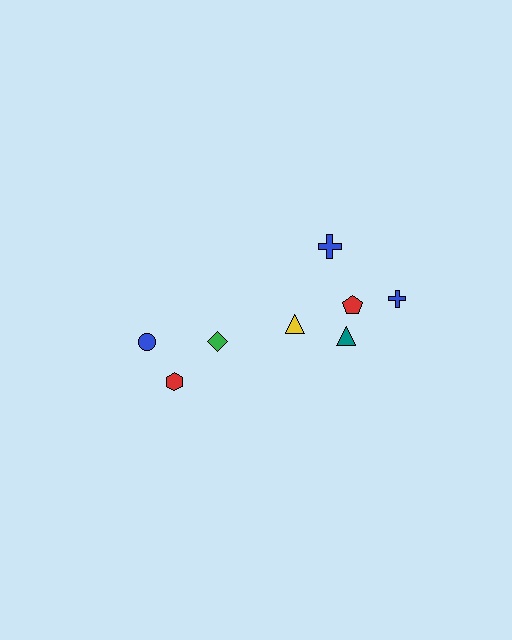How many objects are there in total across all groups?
There are 8 objects.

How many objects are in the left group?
There are 3 objects.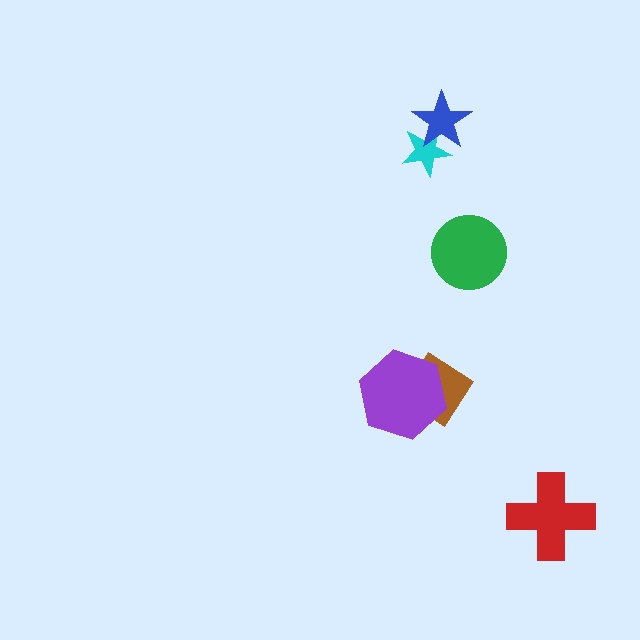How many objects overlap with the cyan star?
1 object overlaps with the cyan star.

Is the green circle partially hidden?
No, no other shape covers it.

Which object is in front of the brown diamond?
The purple hexagon is in front of the brown diamond.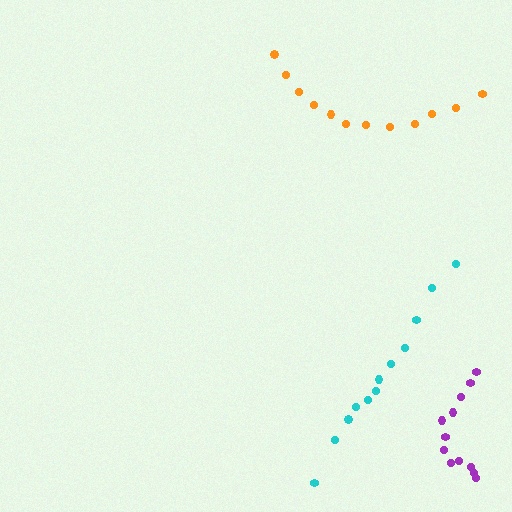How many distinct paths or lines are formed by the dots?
There are 3 distinct paths.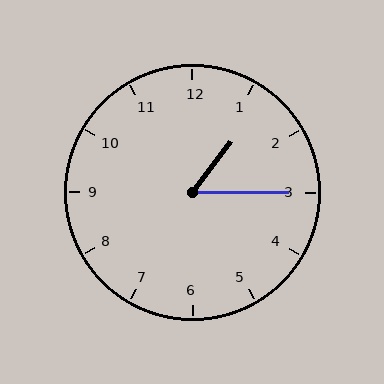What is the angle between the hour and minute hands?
Approximately 52 degrees.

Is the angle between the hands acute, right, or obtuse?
It is acute.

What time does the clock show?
1:15.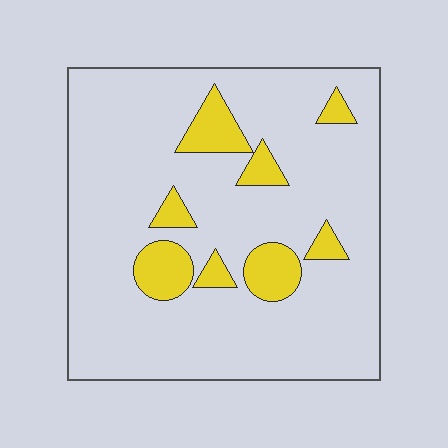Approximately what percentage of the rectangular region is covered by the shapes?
Approximately 15%.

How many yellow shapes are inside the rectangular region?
8.